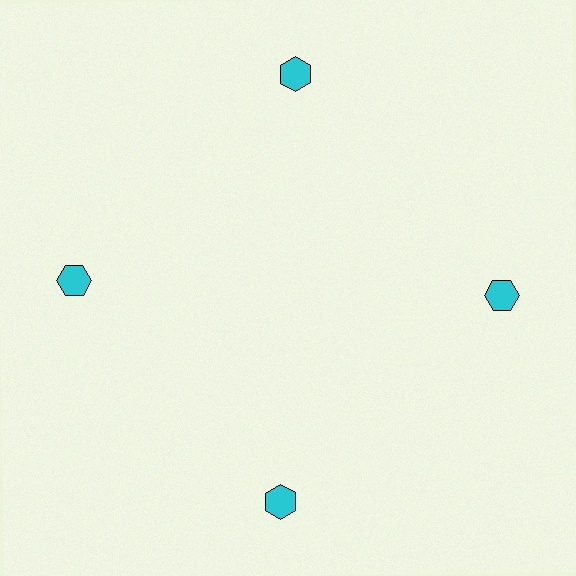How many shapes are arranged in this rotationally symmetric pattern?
There are 4 shapes, arranged in 4 groups of 1.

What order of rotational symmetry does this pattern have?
This pattern has 4-fold rotational symmetry.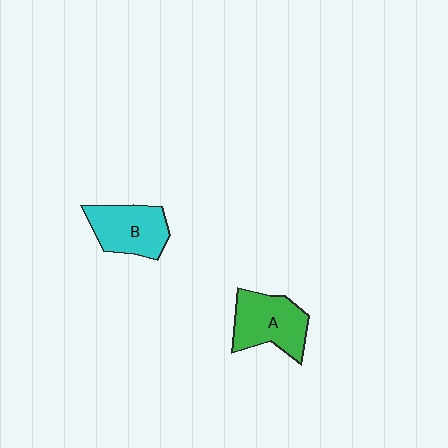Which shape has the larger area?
Shape A (green).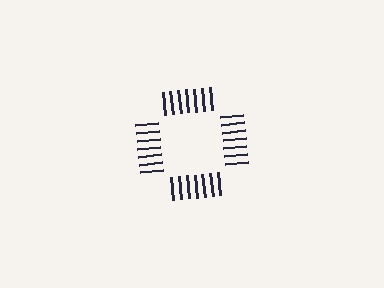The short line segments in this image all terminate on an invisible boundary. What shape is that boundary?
An illusory square — the line segments terminate on its edges but no continuous stroke is drawn.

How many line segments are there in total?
28 — 7 along each of the 4 edges.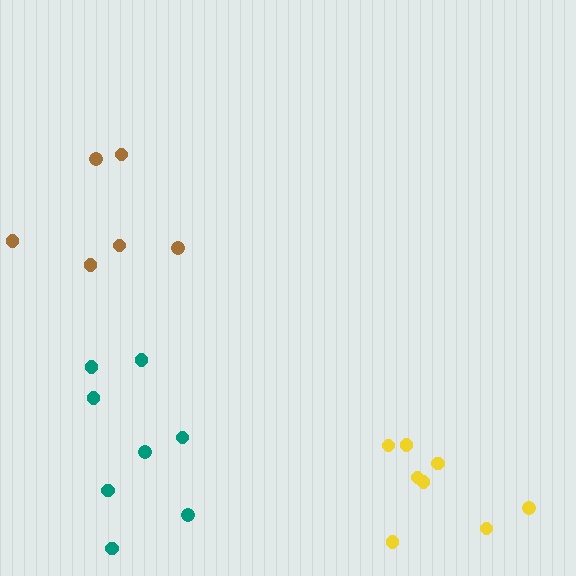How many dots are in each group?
Group 1: 8 dots, Group 2: 6 dots, Group 3: 8 dots (22 total).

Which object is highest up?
The brown cluster is topmost.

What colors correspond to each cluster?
The clusters are colored: teal, brown, yellow.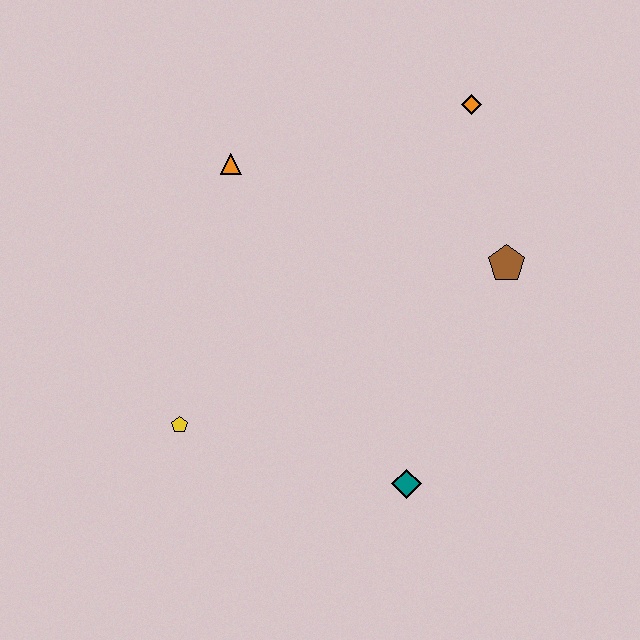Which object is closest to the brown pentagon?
The orange diamond is closest to the brown pentagon.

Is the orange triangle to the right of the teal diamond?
No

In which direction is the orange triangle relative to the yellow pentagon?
The orange triangle is above the yellow pentagon.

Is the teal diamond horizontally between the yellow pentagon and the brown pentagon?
Yes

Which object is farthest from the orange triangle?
The teal diamond is farthest from the orange triangle.